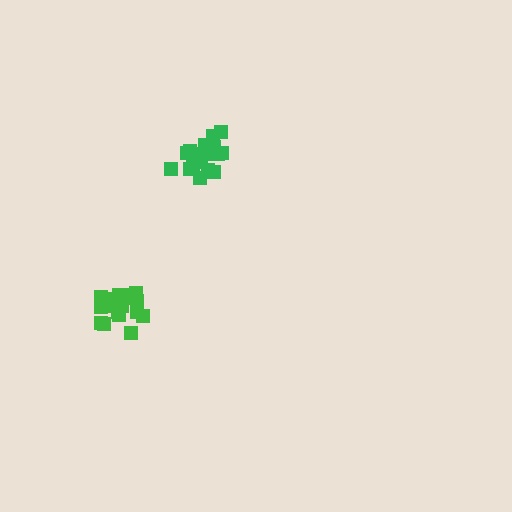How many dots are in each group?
Group 1: 19 dots, Group 2: 19 dots (38 total).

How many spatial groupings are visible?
There are 2 spatial groupings.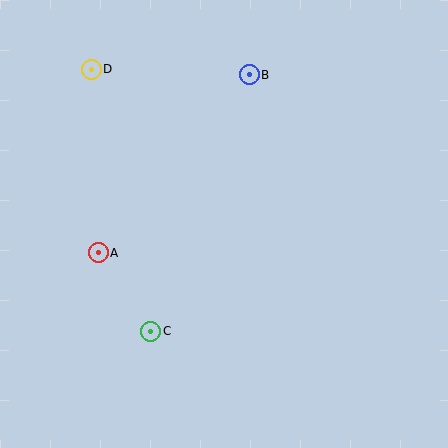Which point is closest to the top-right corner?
Point B is closest to the top-right corner.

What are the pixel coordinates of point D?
Point D is at (91, 69).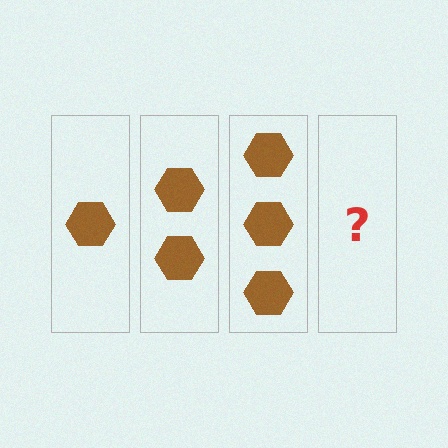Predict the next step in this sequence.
The next step is 4 hexagons.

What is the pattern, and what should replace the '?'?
The pattern is that each step adds one more hexagon. The '?' should be 4 hexagons.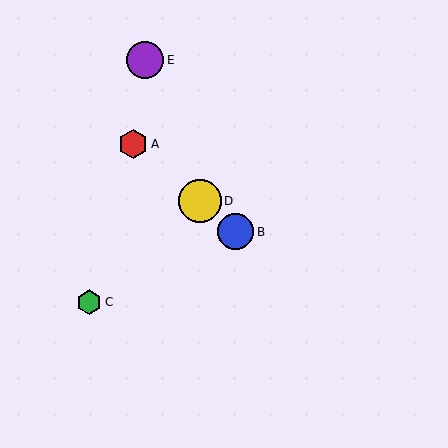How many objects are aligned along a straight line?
3 objects (A, B, D) are aligned along a straight line.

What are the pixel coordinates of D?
Object D is at (200, 201).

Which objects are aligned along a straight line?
Objects A, B, D are aligned along a straight line.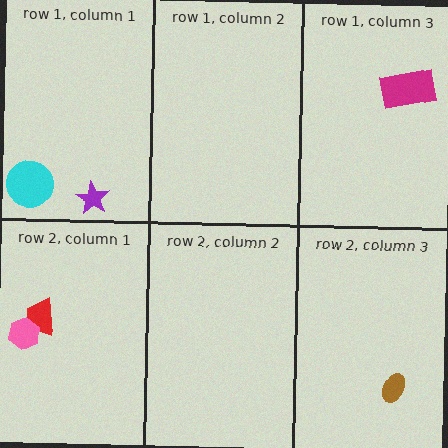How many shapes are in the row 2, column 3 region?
1.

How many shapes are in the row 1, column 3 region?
1.